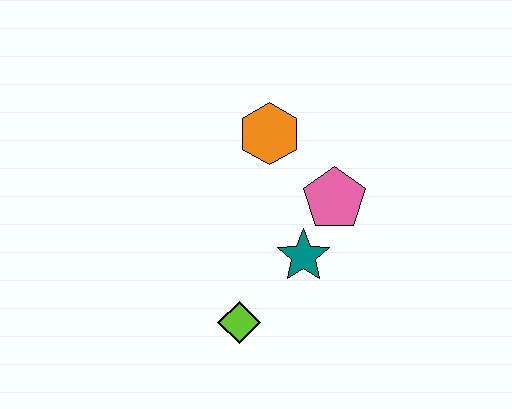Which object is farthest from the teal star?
The orange hexagon is farthest from the teal star.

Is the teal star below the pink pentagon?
Yes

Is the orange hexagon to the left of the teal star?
Yes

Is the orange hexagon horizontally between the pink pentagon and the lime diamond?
Yes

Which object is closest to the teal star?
The pink pentagon is closest to the teal star.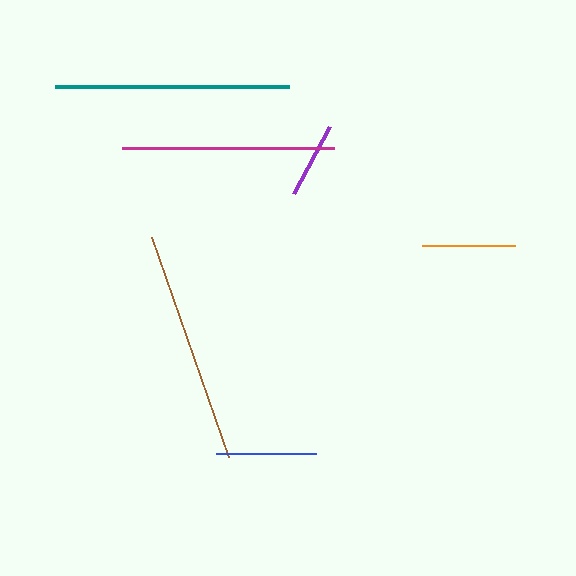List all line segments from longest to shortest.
From longest to shortest: teal, brown, magenta, blue, orange, purple.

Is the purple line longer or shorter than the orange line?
The orange line is longer than the purple line.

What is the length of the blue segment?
The blue segment is approximately 101 pixels long.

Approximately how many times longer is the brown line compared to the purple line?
The brown line is approximately 3.1 times the length of the purple line.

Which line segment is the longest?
The teal line is the longest at approximately 234 pixels.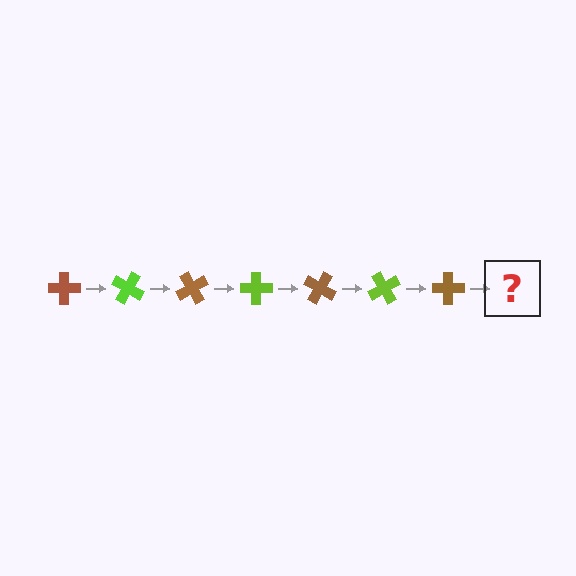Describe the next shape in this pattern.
It should be a lime cross, rotated 210 degrees from the start.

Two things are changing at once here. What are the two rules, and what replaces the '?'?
The two rules are that it rotates 30 degrees each step and the color cycles through brown and lime. The '?' should be a lime cross, rotated 210 degrees from the start.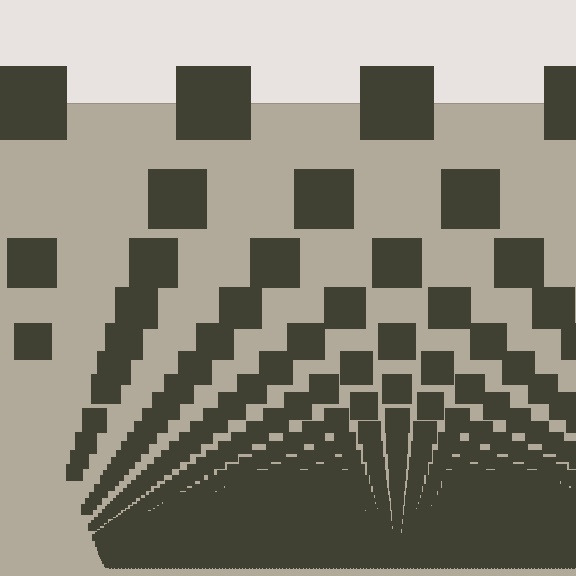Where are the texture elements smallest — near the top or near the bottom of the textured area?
Near the bottom.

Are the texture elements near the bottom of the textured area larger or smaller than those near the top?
Smaller. The gradient is inverted — elements near the bottom are smaller and denser.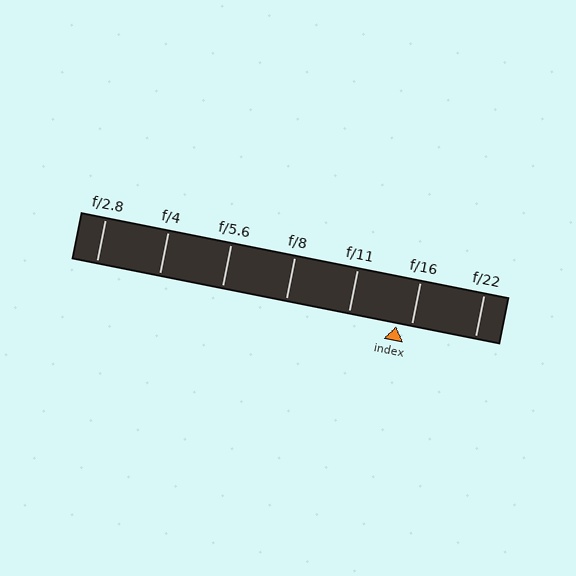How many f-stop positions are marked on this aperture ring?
There are 7 f-stop positions marked.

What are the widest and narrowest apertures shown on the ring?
The widest aperture shown is f/2.8 and the narrowest is f/22.